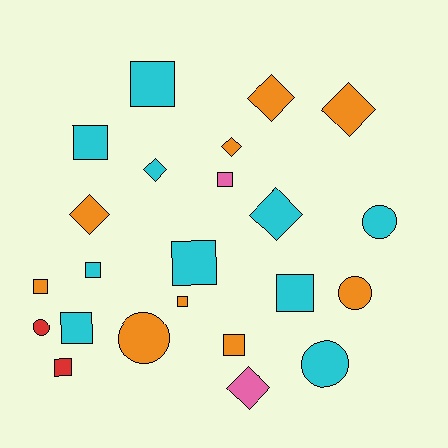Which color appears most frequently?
Cyan, with 10 objects.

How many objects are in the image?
There are 23 objects.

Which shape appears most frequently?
Square, with 11 objects.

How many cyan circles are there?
There are 2 cyan circles.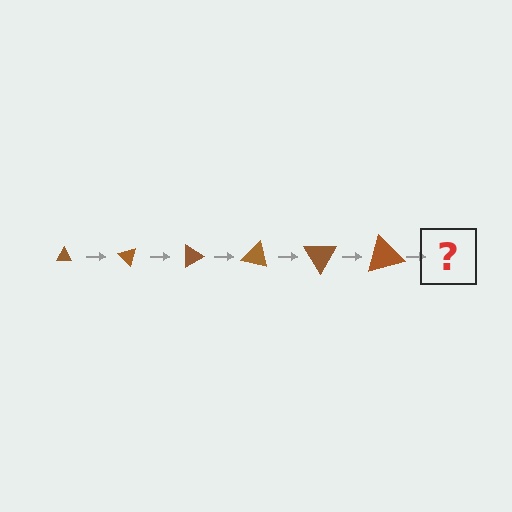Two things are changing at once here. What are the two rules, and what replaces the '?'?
The two rules are that the triangle grows larger each step and it rotates 45 degrees each step. The '?' should be a triangle, larger than the previous one and rotated 270 degrees from the start.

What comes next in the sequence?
The next element should be a triangle, larger than the previous one and rotated 270 degrees from the start.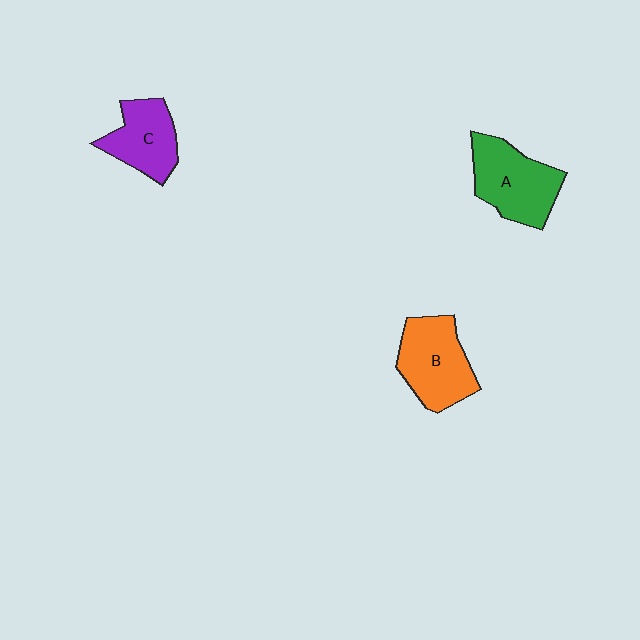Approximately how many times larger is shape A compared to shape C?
Approximately 1.3 times.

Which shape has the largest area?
Shape A (green).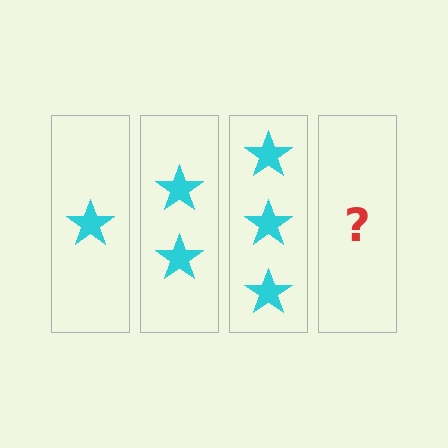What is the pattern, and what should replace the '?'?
The pattern is that each step adds one more star. The '?' should be 4 stars.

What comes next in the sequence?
The next element should be 4 stars.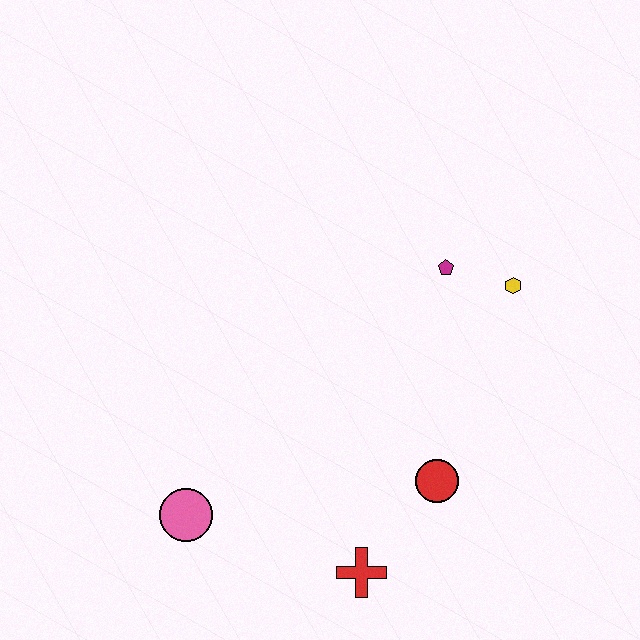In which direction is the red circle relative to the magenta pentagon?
The red circle is below the magenta pentagon.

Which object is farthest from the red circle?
The pink circle is farthest from the red circle.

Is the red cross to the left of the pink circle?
No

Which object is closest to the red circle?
The red cross is closest to the red circle.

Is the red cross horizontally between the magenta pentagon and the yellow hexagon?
No